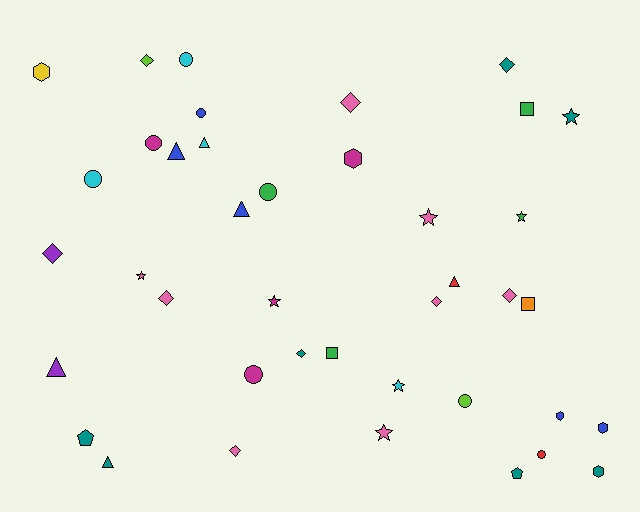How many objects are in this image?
There are 40 objects.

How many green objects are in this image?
There are 4 green objects.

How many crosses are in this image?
There are no crosses.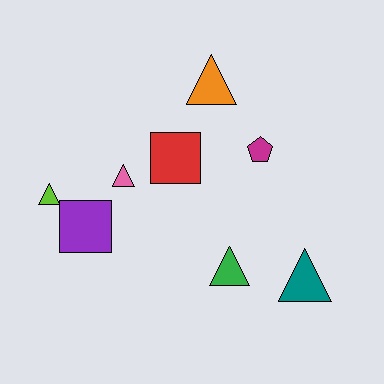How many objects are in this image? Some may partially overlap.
There are 8 objects.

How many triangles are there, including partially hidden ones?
There are 5 triangles.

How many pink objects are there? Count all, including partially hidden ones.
There is 1 pink object.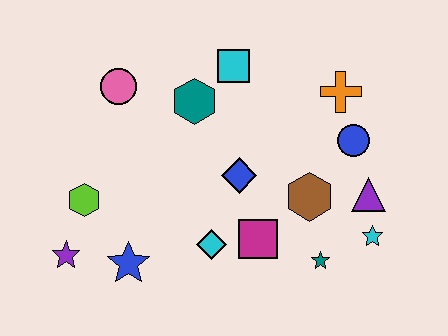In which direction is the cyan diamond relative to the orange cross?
The cyan diamond is below the orange cross.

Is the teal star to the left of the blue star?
No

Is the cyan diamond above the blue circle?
No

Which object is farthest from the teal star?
The pink circle is farthest from the teal star.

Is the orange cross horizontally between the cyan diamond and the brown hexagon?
No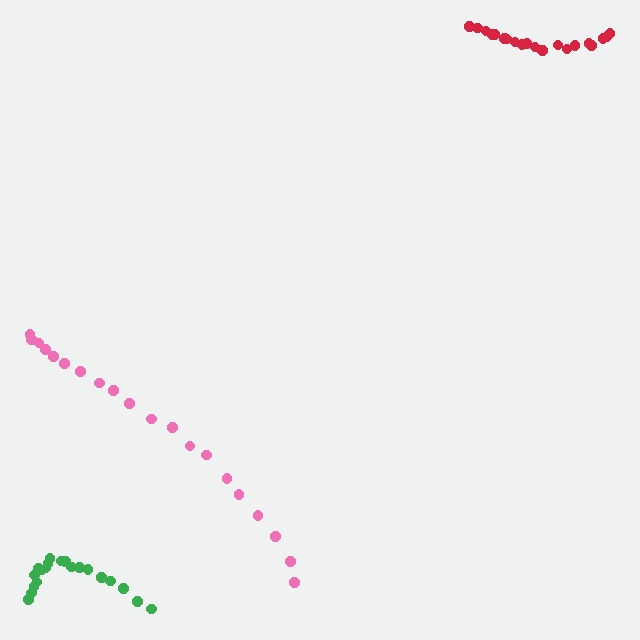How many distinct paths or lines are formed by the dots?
There are 3 distinct paths.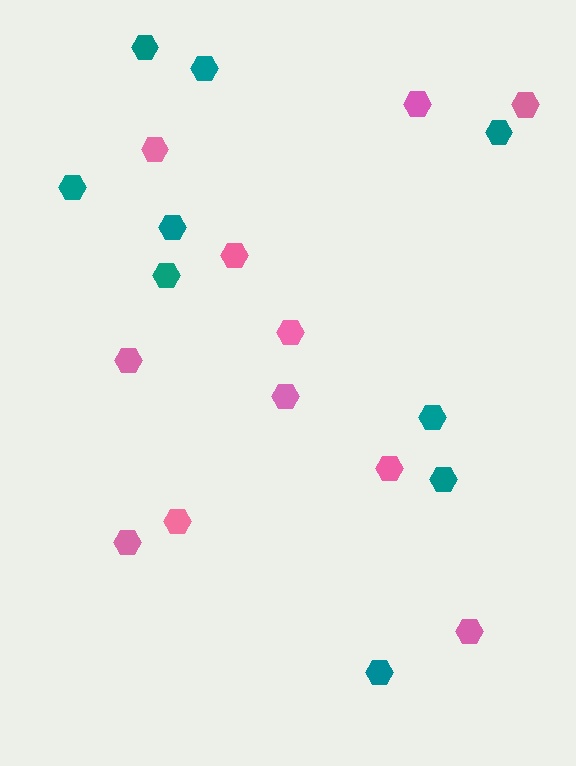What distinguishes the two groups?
There are 2 groups: one group of teal hexagons (9) and one group of pink hexagons (11).